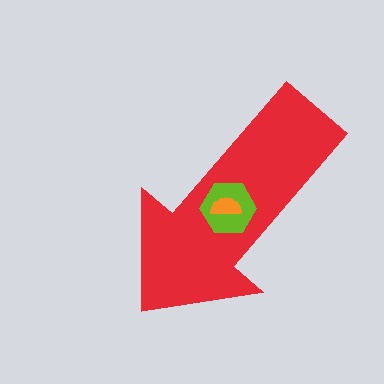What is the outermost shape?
The red arrow.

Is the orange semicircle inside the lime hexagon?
Yes.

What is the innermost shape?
The orange semicircle.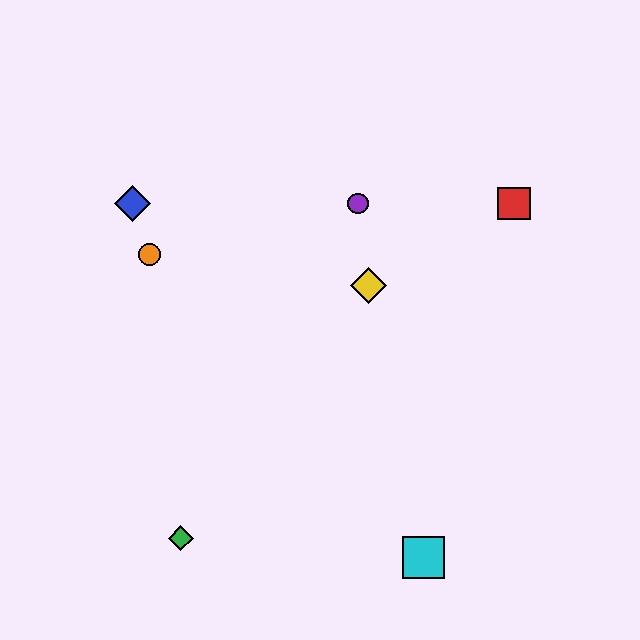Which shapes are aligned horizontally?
The red square, the blue diamond, the purple circle are aligned horizontally.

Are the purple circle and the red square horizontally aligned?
Yes, both are at y≈204.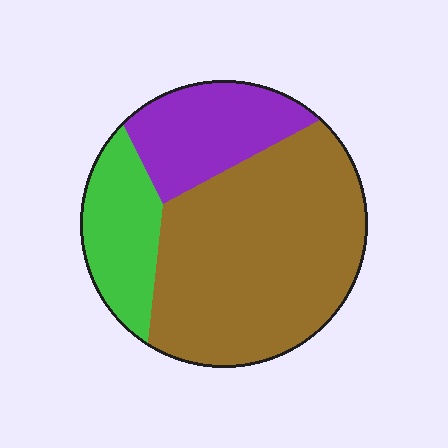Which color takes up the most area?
Brown, at roughly 60%.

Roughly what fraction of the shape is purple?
Purple takes up about one fifth (1/5) of the shape.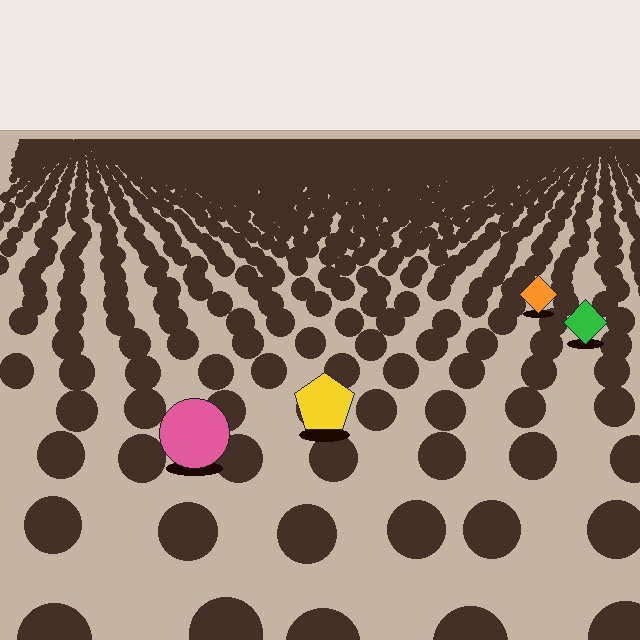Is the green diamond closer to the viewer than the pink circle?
No. The pink circle is closer — you can tell from the texture gradient: the ground texture is coarser near it.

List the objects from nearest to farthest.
From nearest to farthest: the pink circle, the yellow pentagon, the green diamond, the orange diamond.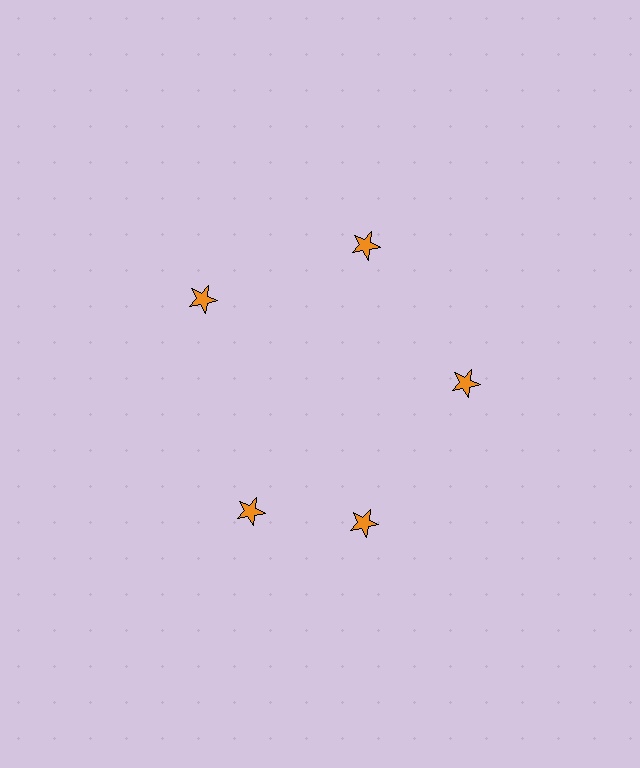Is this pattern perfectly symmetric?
No. The 5 orange stars are arranged in a ring, but one element near the 8 o'clock position is rotated out of alignment along the ring, breaking the 5-fold rotational symmetry.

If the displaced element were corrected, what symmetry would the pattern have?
It would have 5-fold rotational symmetry — the pattern would map onto itself every 72 degrees.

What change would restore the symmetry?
The symmetry would be restored by rotating it back into even spacing with its neighbors so that all 5 stars sit at equal angles and equal distance from the center.